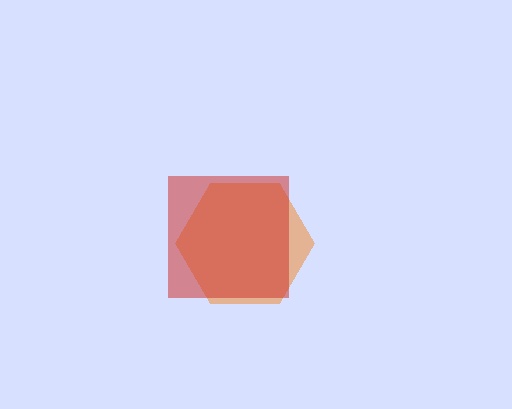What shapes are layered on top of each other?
The layered shapes are: an orange hexagon, a red square.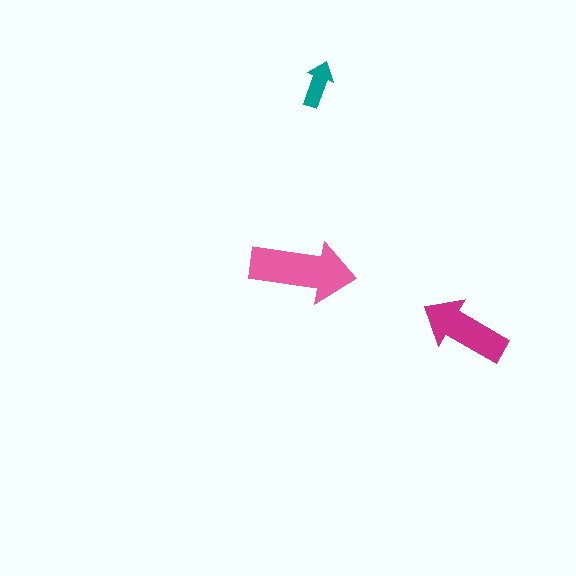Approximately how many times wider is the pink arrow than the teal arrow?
About 2.5 times wider.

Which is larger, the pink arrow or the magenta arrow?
The pink one.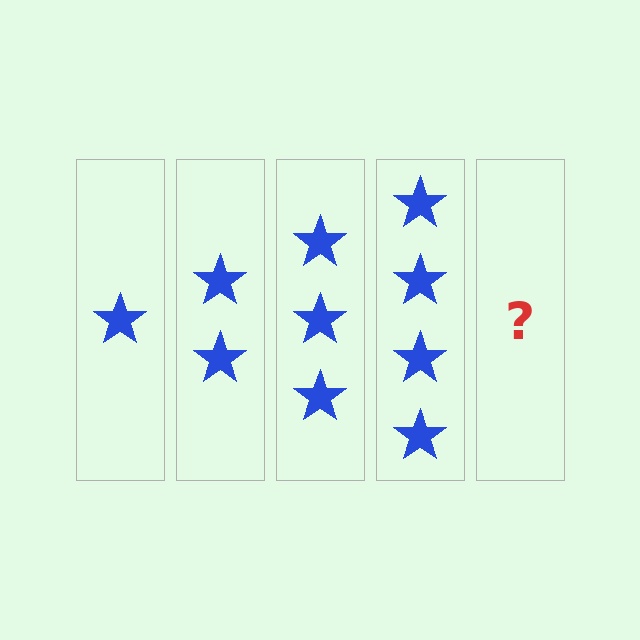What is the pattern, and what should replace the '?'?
The pattern is that each step adds one more star. The '?' should be 5 stars.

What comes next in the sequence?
The next element should be 5 stars.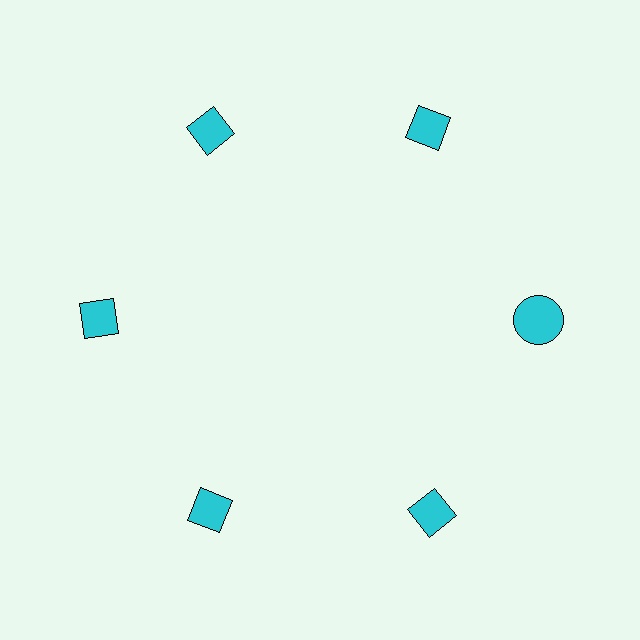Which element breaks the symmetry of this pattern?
The cyan circle at roughly the 3 o'clock position breaks the symmetry. All other shapes are cyan diamonds.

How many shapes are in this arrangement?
There are 6 shapes arranged in a ring pattern.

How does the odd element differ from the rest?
It has a different shape: circle instead of diamond.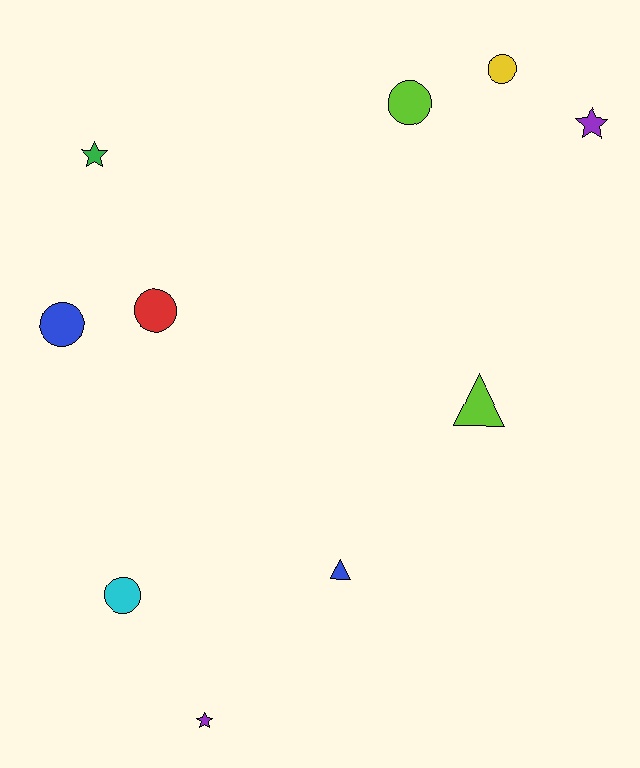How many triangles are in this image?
There are 2 triangles.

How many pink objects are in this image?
There are no pink objects.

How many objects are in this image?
There are 10 objects.